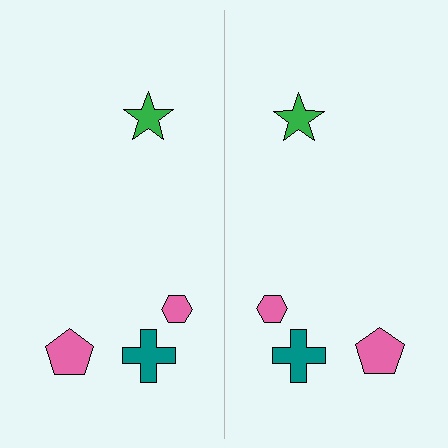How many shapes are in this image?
There are 8 shapes in this image.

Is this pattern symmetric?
Yes, this pattern has bilateral (reflection) symmetry.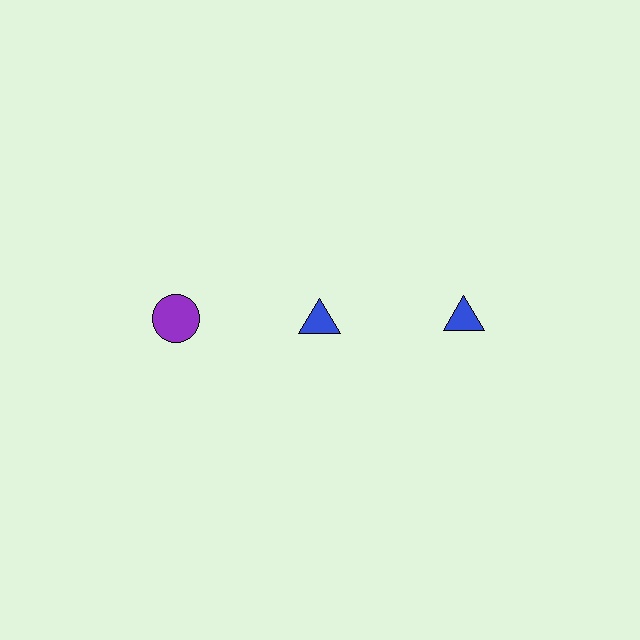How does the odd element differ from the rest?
It differs in both color (purple instead of blue) and shape (circle instead of triangle).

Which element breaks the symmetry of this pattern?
The purple circle in the top row, leftmost column breaks the symmetry. All other shapes are blue triangles.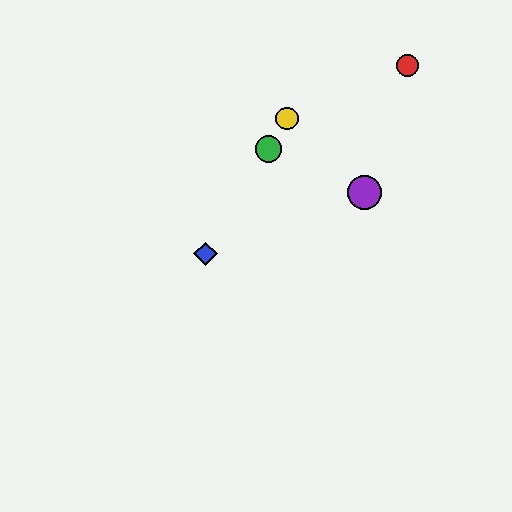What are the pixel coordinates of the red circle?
The red circle is at (407, 65).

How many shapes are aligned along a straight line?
3 shapes (the blue diamond, the green circle, the yellow circle) are aligned along a straight line.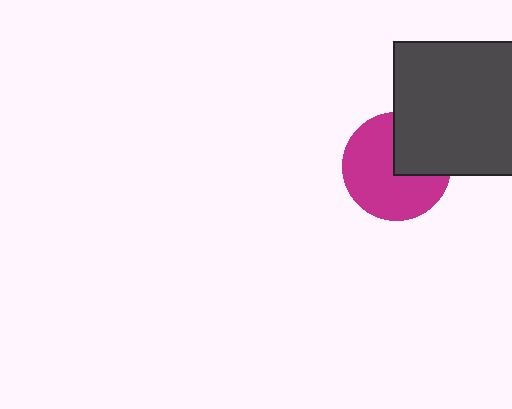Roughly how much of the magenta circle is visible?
Most of it is visible (roughly 68%).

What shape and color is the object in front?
The object in front is a dark gray square.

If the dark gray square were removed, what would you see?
You would see the complete magenta circle.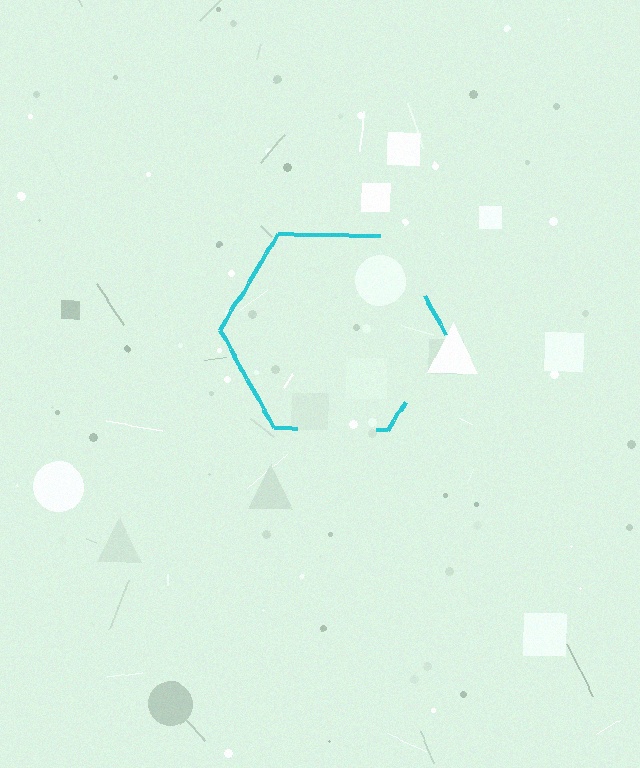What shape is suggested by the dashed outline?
The dashed outline suggests a hexagon.